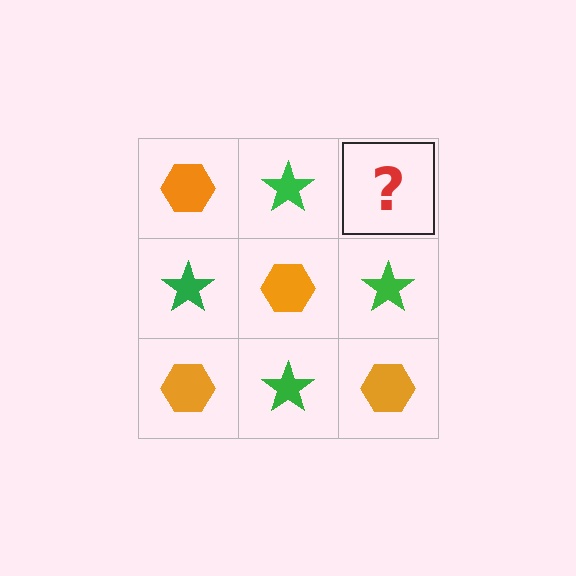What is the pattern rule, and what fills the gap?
The rule is that it alternates orange hexagon and green star in a checkerboard pattern. The gap should be filled with an orange hexagon.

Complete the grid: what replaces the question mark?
The question mark should be replaced with an orange hexagon.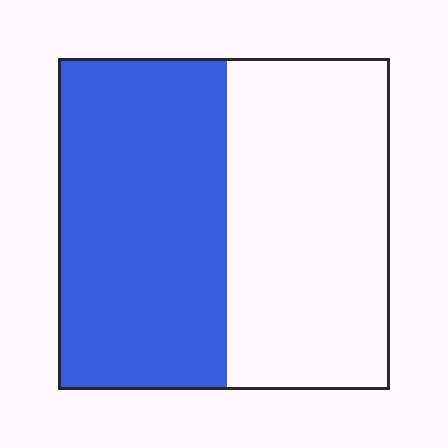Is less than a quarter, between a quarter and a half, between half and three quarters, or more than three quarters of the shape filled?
Between half and three quarters.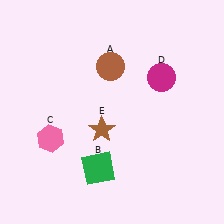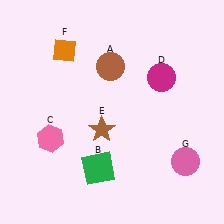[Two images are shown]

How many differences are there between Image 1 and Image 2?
There are 2 differences between the two images.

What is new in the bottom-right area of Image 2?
A pink circle (G) was added in the bottom-right area of Image 2.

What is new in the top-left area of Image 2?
An orange diamond (F) was added in the top-left area of Image 2.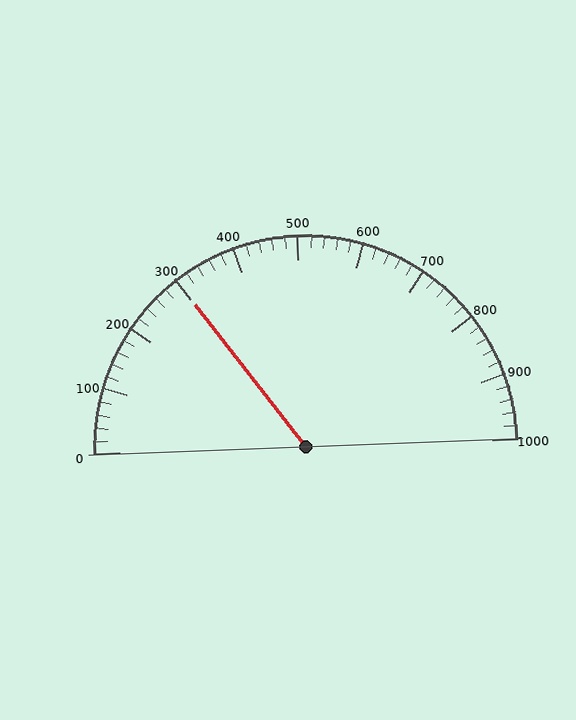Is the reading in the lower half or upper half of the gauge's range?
The reading is in the lower half of the range (0 to 1000).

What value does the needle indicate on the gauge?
The needle indicates approximately 300.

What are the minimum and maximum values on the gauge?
The gauge ranges from 0 to 1000.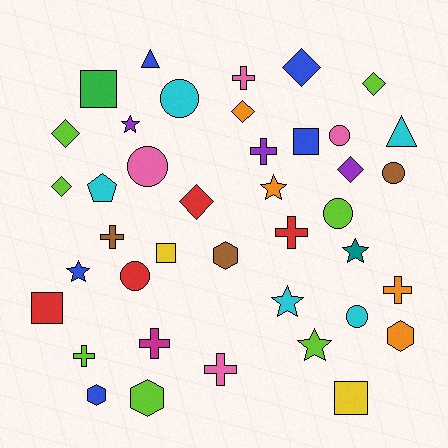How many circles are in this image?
There are 7 circles.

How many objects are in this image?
There are 40 objects.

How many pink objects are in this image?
There are 4 pink objects.